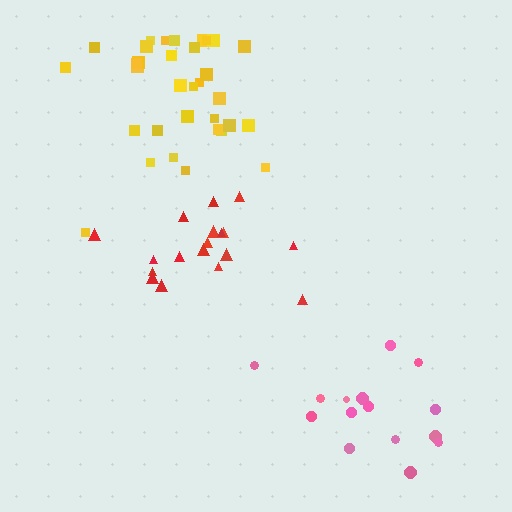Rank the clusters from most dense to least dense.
yellow, red, pink.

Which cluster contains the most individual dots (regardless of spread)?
Yellow (33).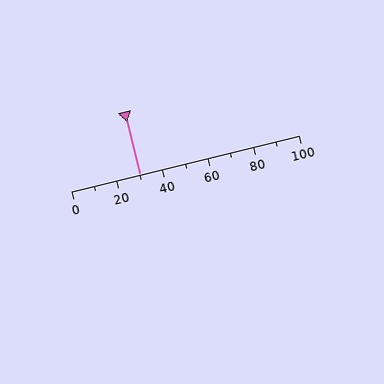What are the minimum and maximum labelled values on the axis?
The axis runs from 0 to 100.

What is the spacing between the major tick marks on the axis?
The major ticks are spaced 20 apart.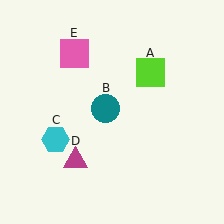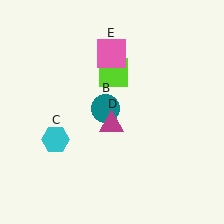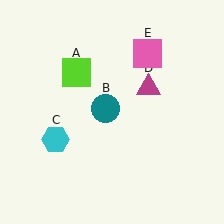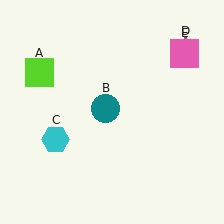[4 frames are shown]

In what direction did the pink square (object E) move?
The pink square (object E) moved right.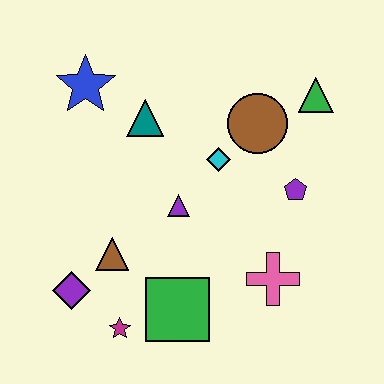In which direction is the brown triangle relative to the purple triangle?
The brown triangle is to the left of the purple triangle.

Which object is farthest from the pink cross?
The blue star is farthest from the pink cross.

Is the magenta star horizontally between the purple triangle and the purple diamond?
Yes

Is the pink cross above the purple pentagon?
No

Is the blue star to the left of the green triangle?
Yes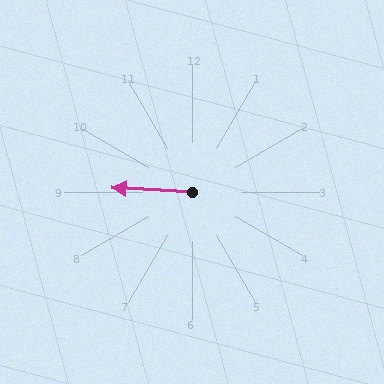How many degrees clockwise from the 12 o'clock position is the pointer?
Approximately 273 degrees.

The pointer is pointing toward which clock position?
Roughly 9 o'clock.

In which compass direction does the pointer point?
West.